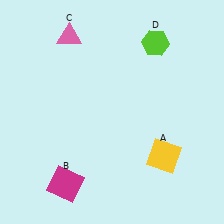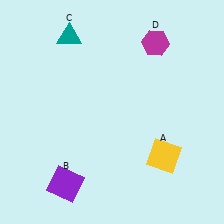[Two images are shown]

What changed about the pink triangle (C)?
In Image 1, C is pink. In Image 2, it changed to teal.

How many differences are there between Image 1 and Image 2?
There are 3 differences between the two images.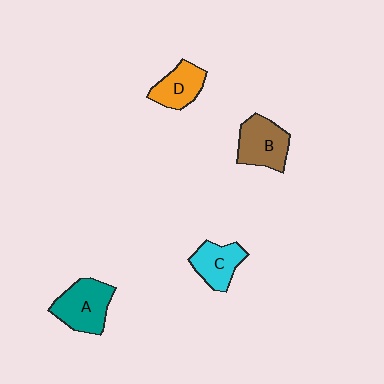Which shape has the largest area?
Shape A (teal).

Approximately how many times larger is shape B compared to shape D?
Approximately 1.2 times.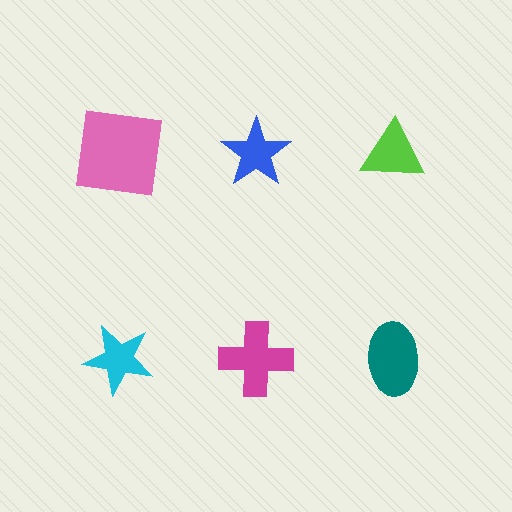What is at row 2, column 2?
A magenta cross.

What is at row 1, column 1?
A pink square.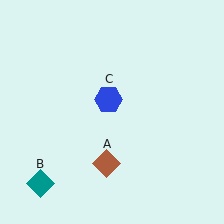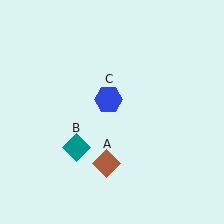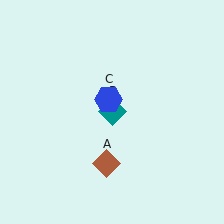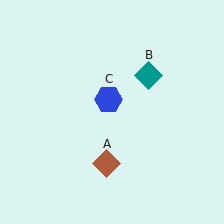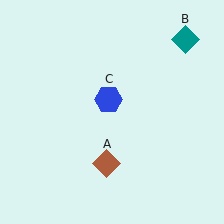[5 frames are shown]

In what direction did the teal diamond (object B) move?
The teal diamond (object B) moved up and to the right.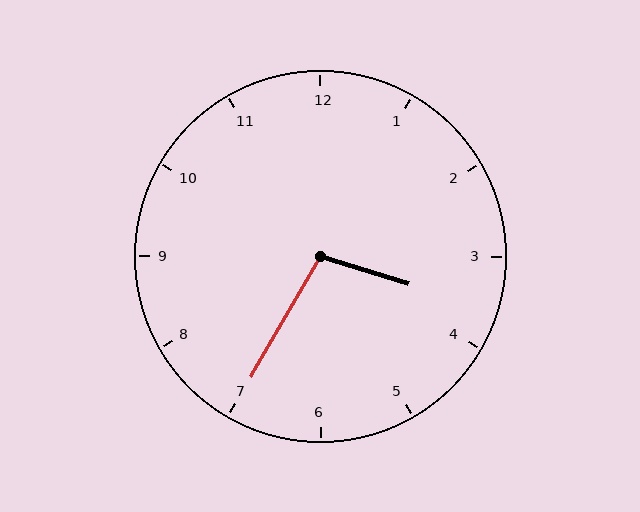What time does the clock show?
3:35.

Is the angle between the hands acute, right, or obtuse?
It is obtuse.